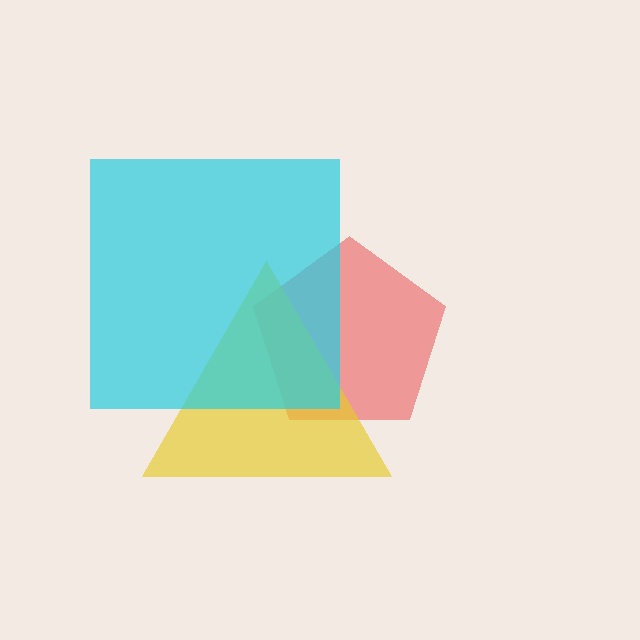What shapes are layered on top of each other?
The layered shapes are: a red pentagon, a yellow triangle, a cyan square.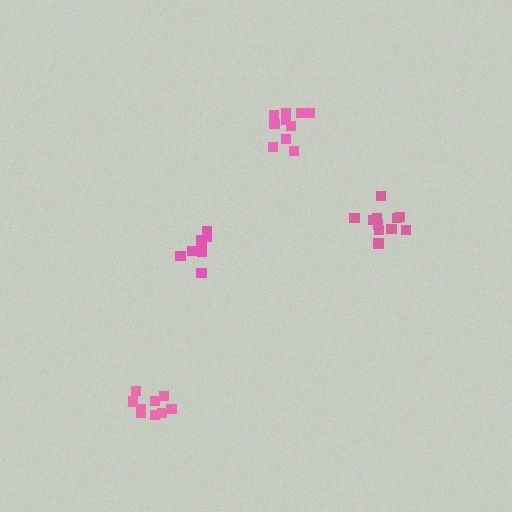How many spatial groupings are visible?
There are 4 spatial groupings.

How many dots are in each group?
Group 1: 9 dots, Group 2: 8 dots, Group 3: 11 dots, Group 4: 10 dots (38 total).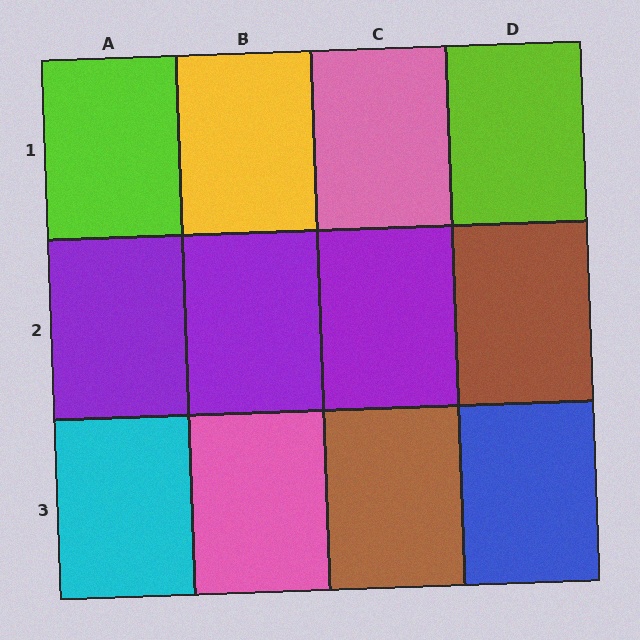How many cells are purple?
3 cells are purple.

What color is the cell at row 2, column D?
Brown.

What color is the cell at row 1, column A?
Lime.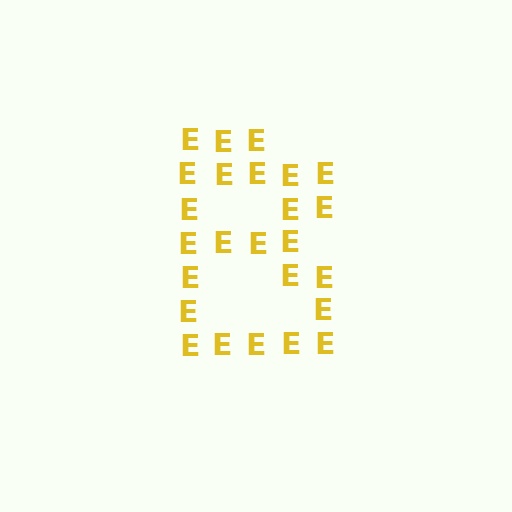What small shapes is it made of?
It is made of small letter E's.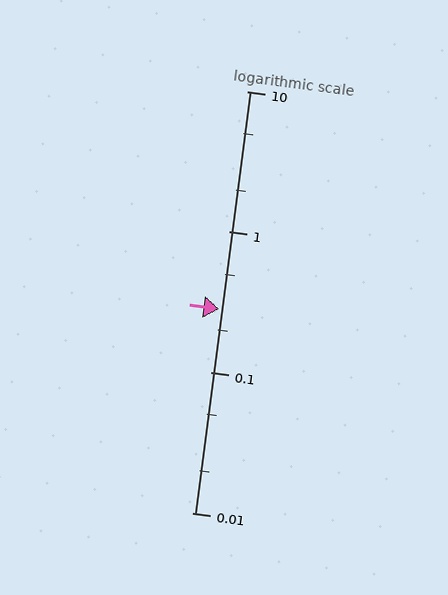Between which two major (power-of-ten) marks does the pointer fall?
The pointer is between 0.1 and 1.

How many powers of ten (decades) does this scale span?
The scale spans 3 decades, from 0.01 to 10.